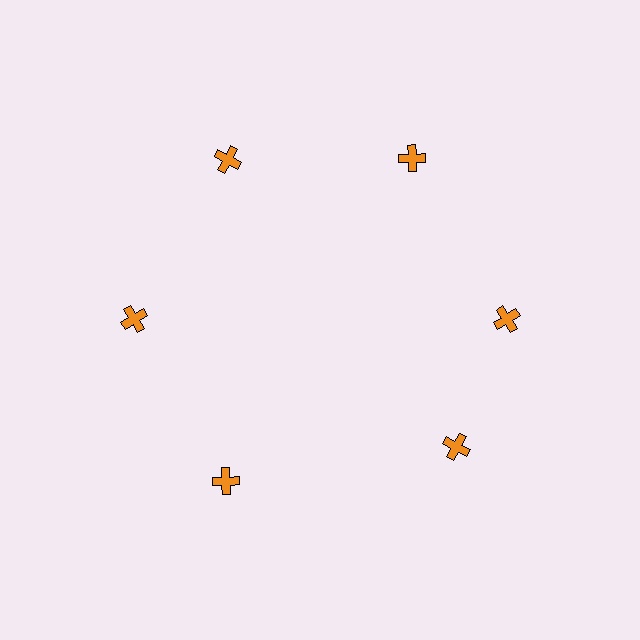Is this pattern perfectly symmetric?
No. The 6 orange crosses are arranged in a ring, but one element near the 5 o'clock position is rotated out of alignment along the ring, breaking the 6-fold rotational symmetry.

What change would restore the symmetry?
The symmetry would be restored by rotating it back into even spacing with its neighbors so that all 6 crosses sit at equal angles and equal distance from the center.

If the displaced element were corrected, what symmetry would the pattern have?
It would have 6-fold rotational symmetry — the pattern would map onto itself every 60 degrees.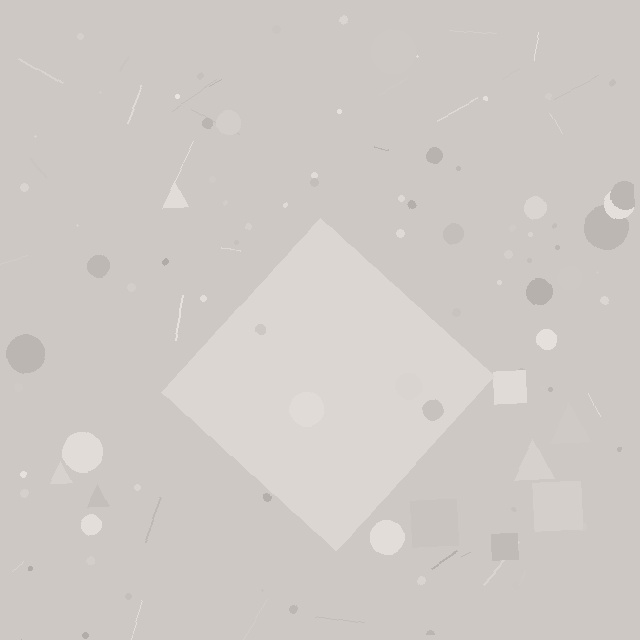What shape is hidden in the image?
A diamond is hidden in the image.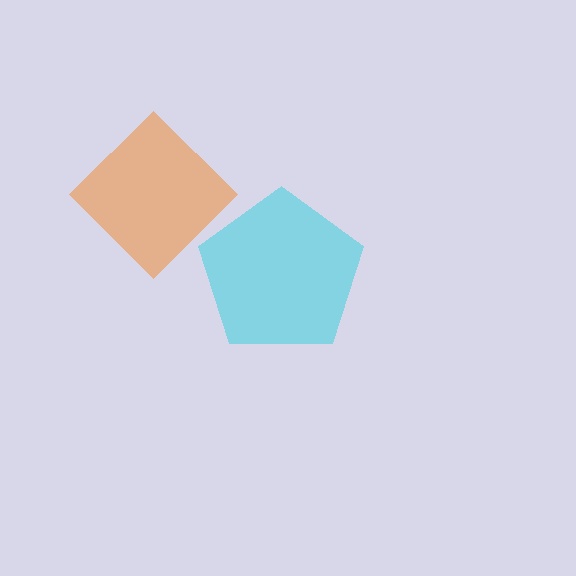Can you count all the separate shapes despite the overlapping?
Yes, there are 2 separate shapes.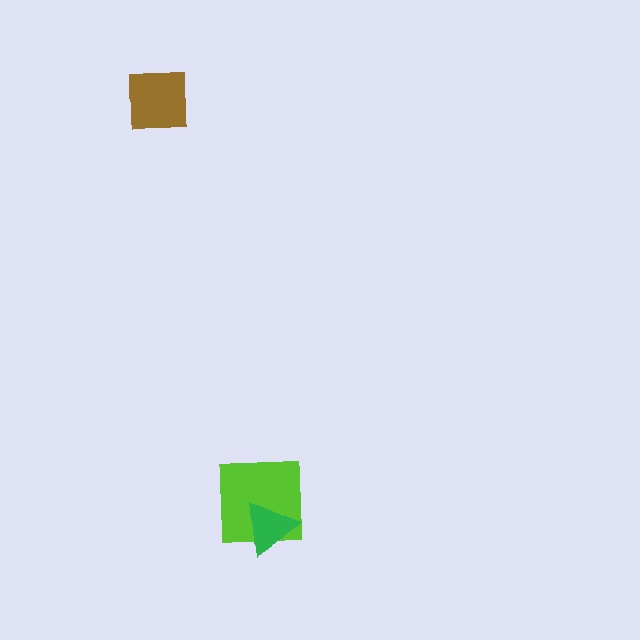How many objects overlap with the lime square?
1 object overlaps with the lime square.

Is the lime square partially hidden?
Yes, it is partially covered by another shape.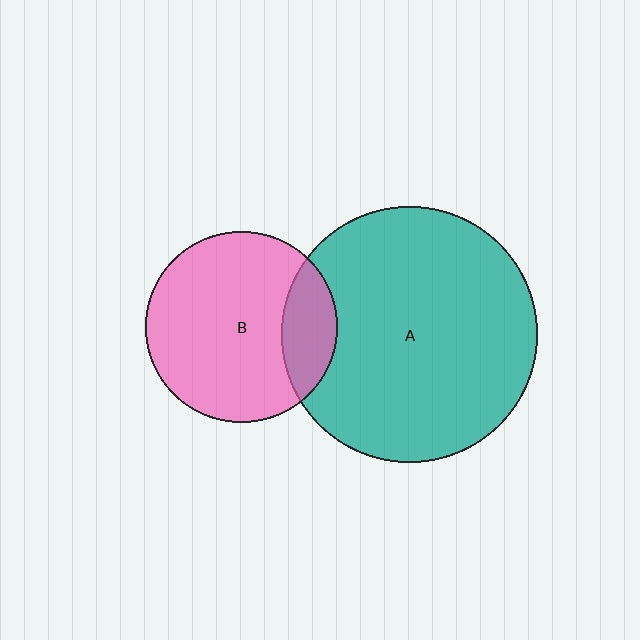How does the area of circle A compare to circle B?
Approximately 1.8 times.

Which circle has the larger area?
Circle A (teal).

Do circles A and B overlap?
Yes.